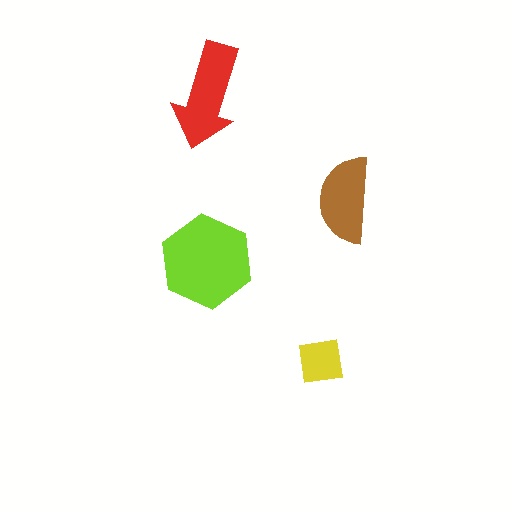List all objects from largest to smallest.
The lime hexagon, the red arrow, the brown semicircle, the yellow square.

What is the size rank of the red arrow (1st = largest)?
2nd.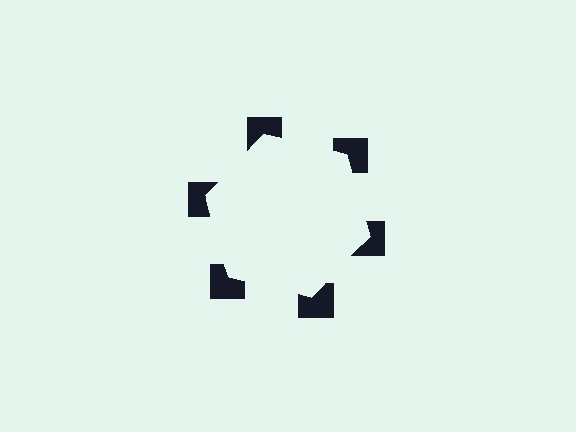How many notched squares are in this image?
There are 6 — one at each vertex of the illusory hexagon.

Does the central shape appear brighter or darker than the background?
It typically appears slightly brighter than the background, even though no actual brightness change is drawn.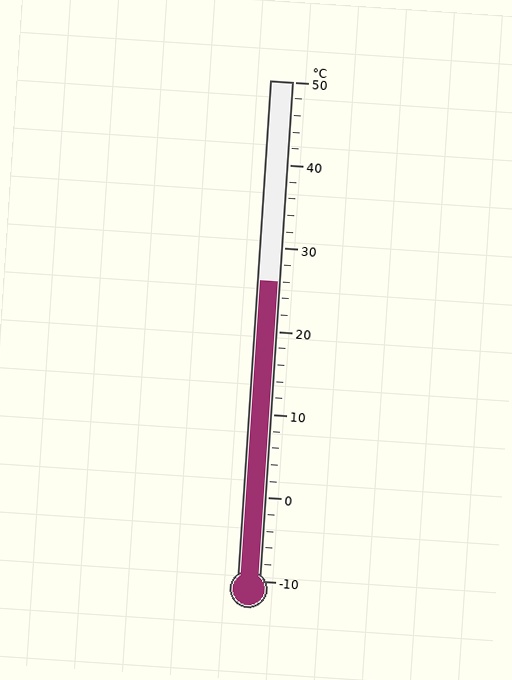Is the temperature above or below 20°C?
The temperature is above 20°C.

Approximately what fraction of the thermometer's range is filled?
The thermometer is filled to approximately 60% of its range.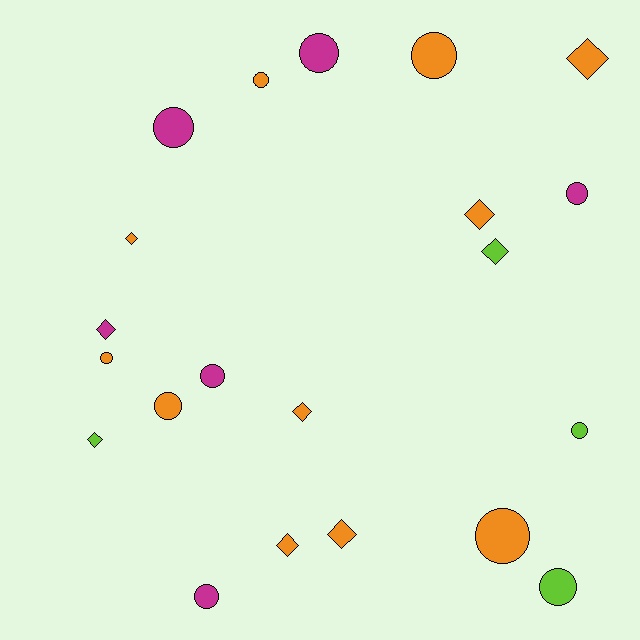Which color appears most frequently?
Orange, with 11 objects.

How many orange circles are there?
There are 5 orange circles.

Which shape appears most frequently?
Circle, with 12 objects.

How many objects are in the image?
There are 21 objects.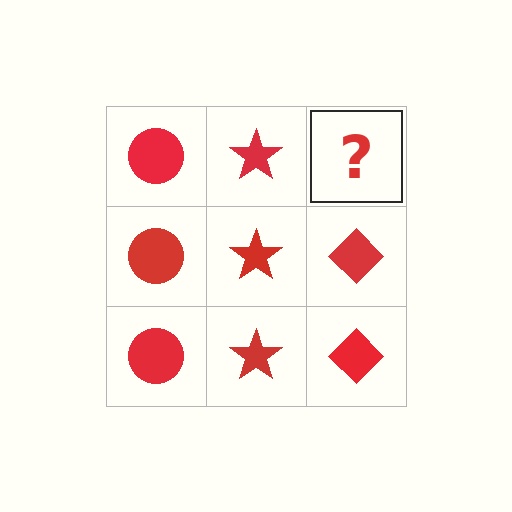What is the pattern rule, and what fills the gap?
The rule is that each column has a consistent shape. The gap should be filled with a red diamond.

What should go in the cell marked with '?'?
The missing cell should contain a red diamond.